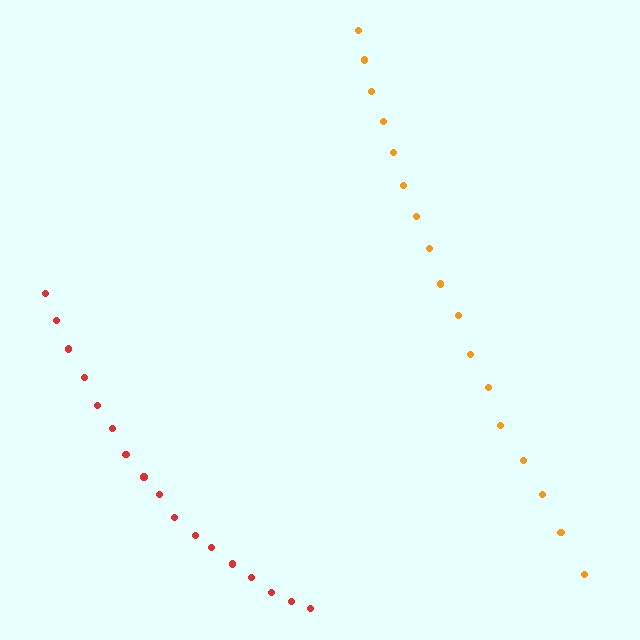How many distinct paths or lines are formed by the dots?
There are 2 distinct paths.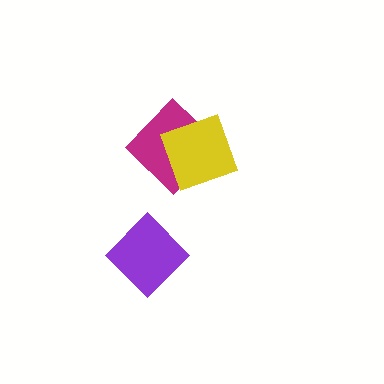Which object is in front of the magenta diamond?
The yellow square is in front of the magenta diamond.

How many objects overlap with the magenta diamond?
1 object overlaps with the magenta diamond.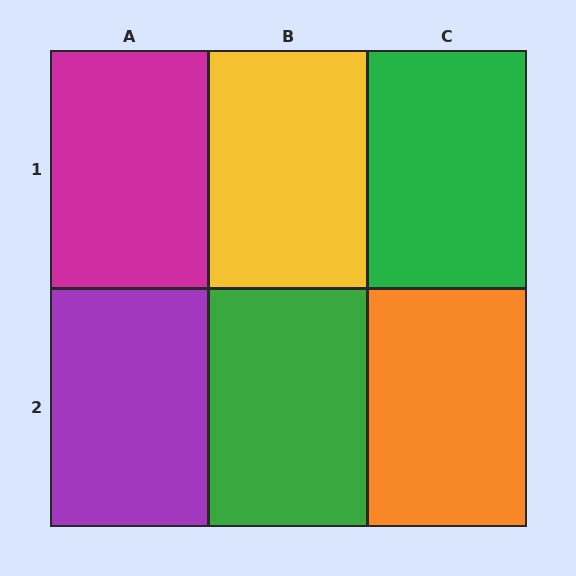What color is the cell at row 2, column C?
Orange.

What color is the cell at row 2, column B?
Green.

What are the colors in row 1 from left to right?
Magenta, yellow, green.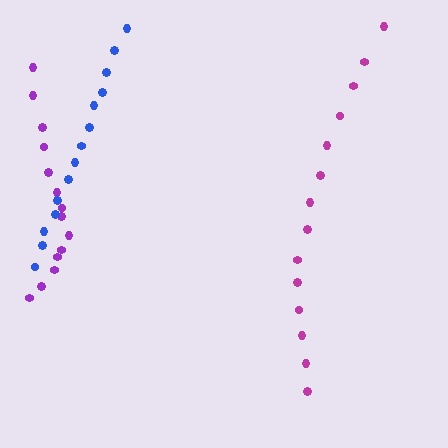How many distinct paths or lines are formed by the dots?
There are 3 distinct paths.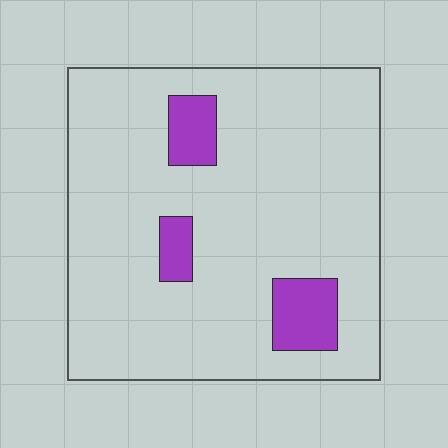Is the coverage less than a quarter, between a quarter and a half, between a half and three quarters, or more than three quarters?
Less than a quarter.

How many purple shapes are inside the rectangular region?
3.